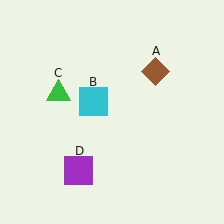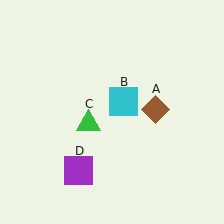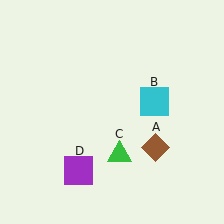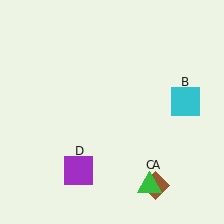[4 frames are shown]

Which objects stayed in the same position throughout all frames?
Purple square (object D) remained stationary.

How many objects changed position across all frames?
3 objects changed position: brown diamond (object A), cyan square (object B), green triangle (object C).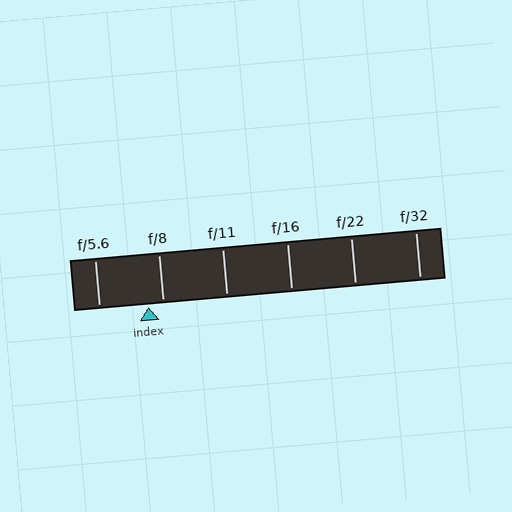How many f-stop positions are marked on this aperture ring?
There are 6 f-stop positions marked.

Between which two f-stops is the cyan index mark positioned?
The index mark is between f/5.6 and f/8.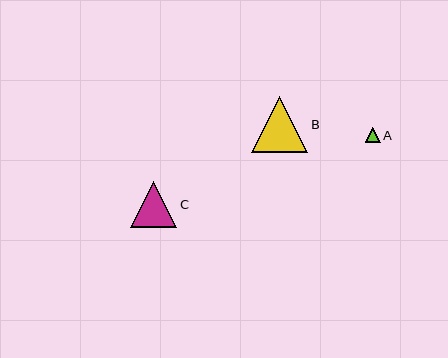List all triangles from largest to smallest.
From largest to smallest: B, C, A.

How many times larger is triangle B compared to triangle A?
Triangle B is approximately 3.7 times the size of triangle A.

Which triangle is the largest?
Triangle B is the largest with a size of approximately 56 pixels.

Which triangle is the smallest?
Triangle A is the smallest with a size of approximately 15 pixels.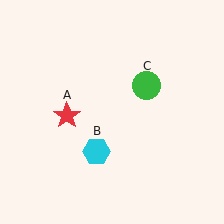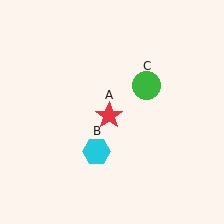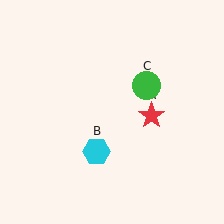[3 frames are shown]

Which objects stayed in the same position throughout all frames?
Cyan hexagon (object B) and green circle (object C) remained stationary.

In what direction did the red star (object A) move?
The red star (object A) moved right.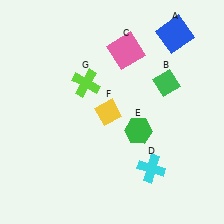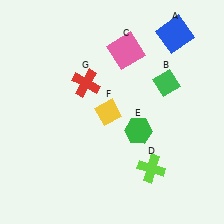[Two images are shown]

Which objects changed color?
D changed from cyan to lime. G changed from lime to red.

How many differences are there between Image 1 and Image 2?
There are 2 differences between the two images.